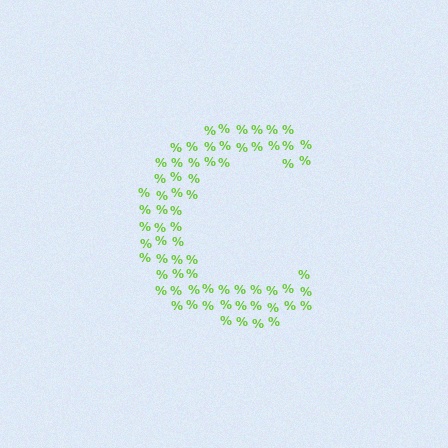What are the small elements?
The small elements are percent signs.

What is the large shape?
The large shape is the letter C.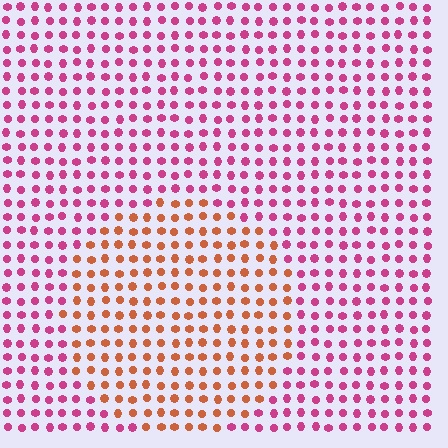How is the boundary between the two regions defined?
The boundary is defined purely by a slight shift in hue (about 48 degrees). Spacing, size, and orientation are identical on both sides.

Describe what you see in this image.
The image is filled with small magenta elements in a uniform arrangement. A circle-shaped region is visible where the elements are tinted to a slightly different hue, forming a subtle color boundary.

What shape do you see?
I see a circle.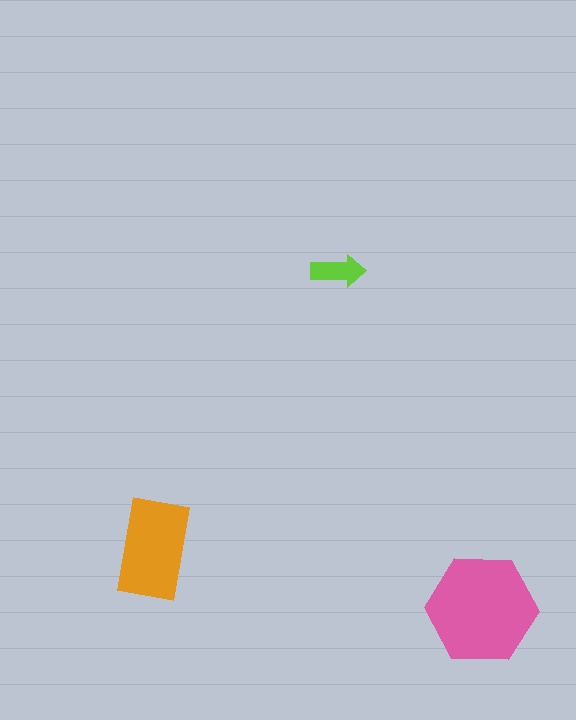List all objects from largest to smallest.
The pink hexagon, the orange rectangle, the lime arrow.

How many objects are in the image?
There are 3 objects in the image.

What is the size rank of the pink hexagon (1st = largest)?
1st.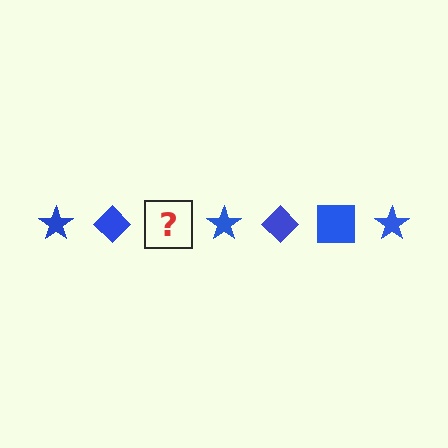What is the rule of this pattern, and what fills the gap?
The rule is that the pattern cycles through star, diamond, square shapes in blue. The gap should be filled with a blue square.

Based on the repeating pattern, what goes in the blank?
The blank should be a blue square.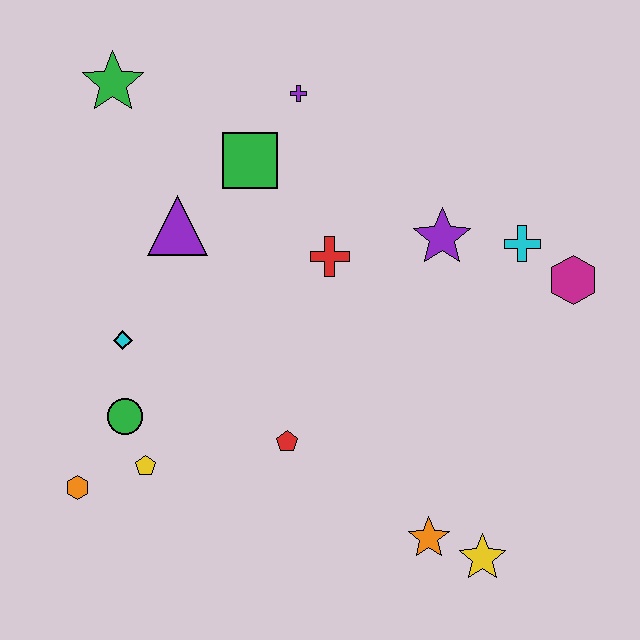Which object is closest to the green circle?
The yellow pentagon is closest to the green circle.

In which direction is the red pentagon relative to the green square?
The red pentagon is below the green square.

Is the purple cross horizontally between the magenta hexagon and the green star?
Yes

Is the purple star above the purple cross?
No